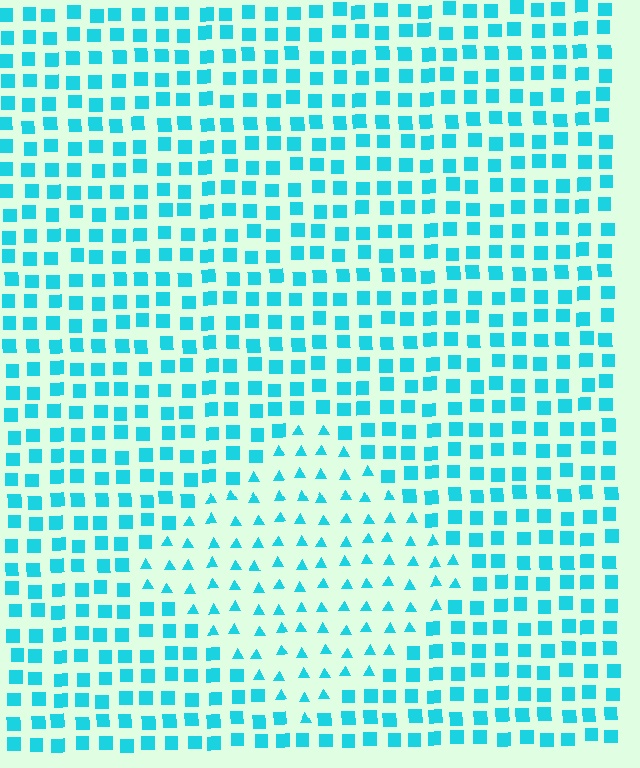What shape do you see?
I see a diamond.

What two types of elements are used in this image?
The image uses triangles inside the diamond region and squares outside it.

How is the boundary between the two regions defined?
The boundary is defined by a change in element shape: triangles inside vs. squares outside. All elements share the same color and spacing.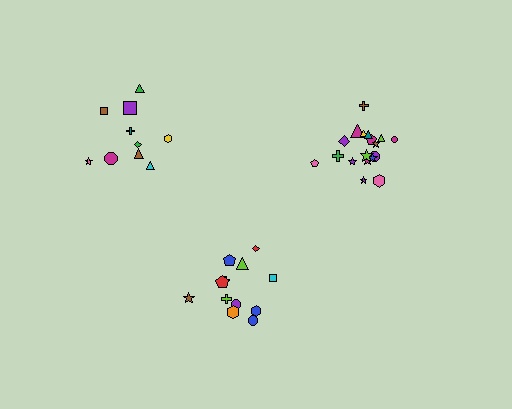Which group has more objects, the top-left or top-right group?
The top-right group.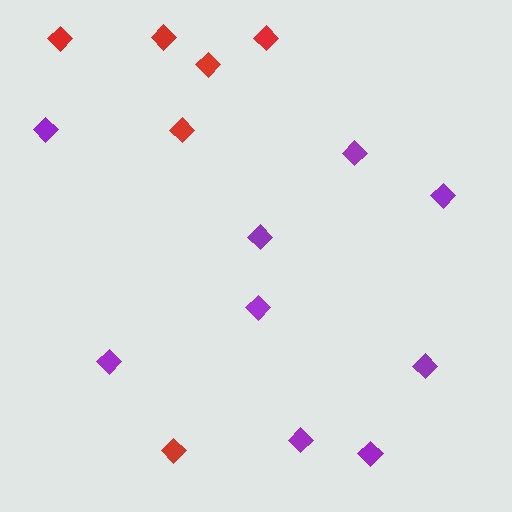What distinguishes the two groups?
There are 2 groups: one group of purple diamonds (9) and one group of red diamonds (6).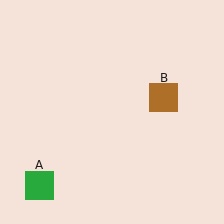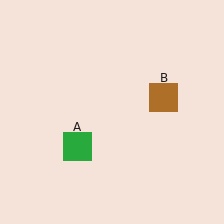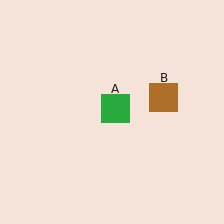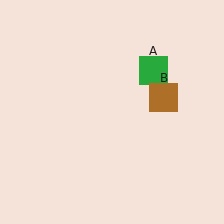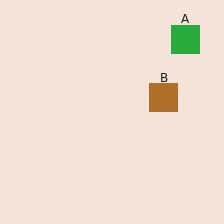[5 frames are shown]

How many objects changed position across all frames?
1 object changed position: green square (object A).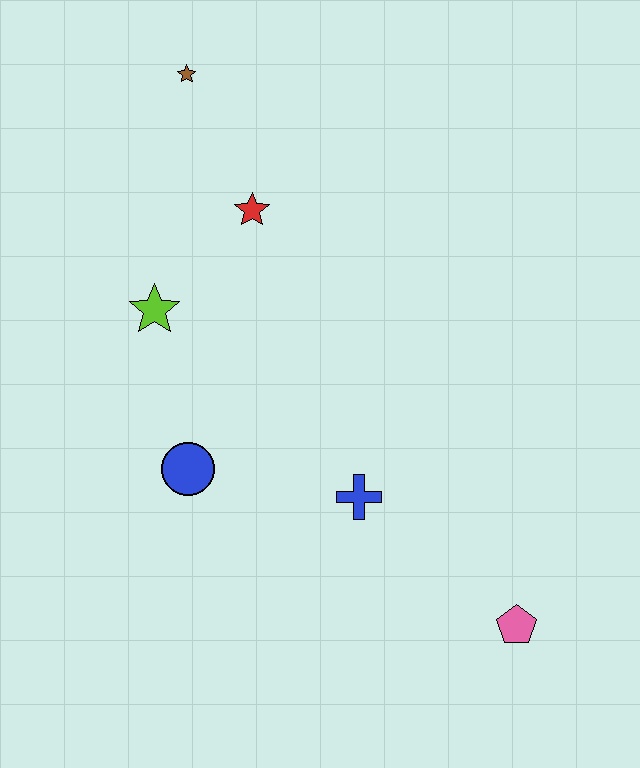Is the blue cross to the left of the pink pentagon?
Yes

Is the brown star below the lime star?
No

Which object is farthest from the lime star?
The pink pentagon is farthest from the lime star.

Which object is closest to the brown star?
The red star is closest to the brown star.